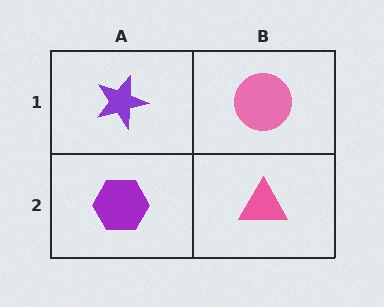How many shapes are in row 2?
2 shapes.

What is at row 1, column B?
A pink circle.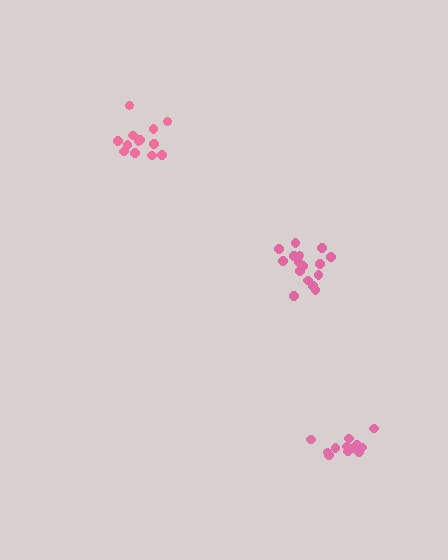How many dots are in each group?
Group 1: 12 dots, Group 2: 16 dots, Group 3: 13 dots (41 total).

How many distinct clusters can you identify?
There are 3 distinct clusters.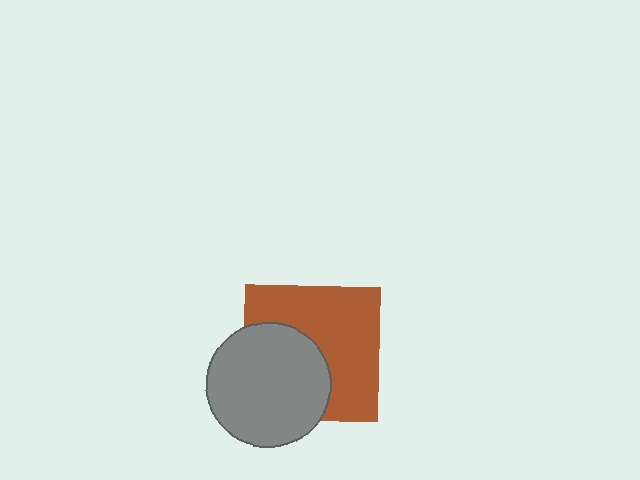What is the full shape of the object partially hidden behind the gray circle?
The partially hidden object is a brown square.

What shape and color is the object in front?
The object in front is a gray circle.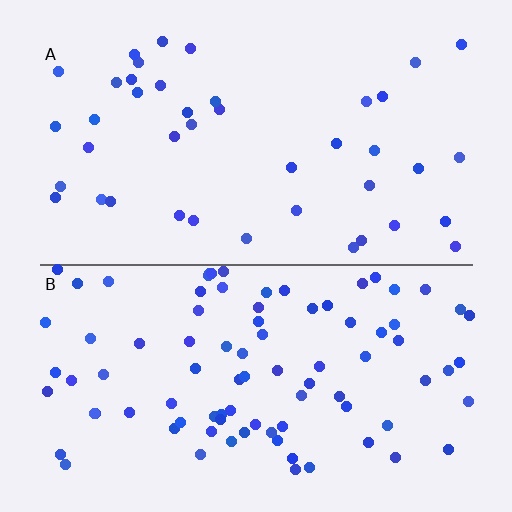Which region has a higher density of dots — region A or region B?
B (the bottom).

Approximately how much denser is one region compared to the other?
Approximately 2.1× — region B over region A.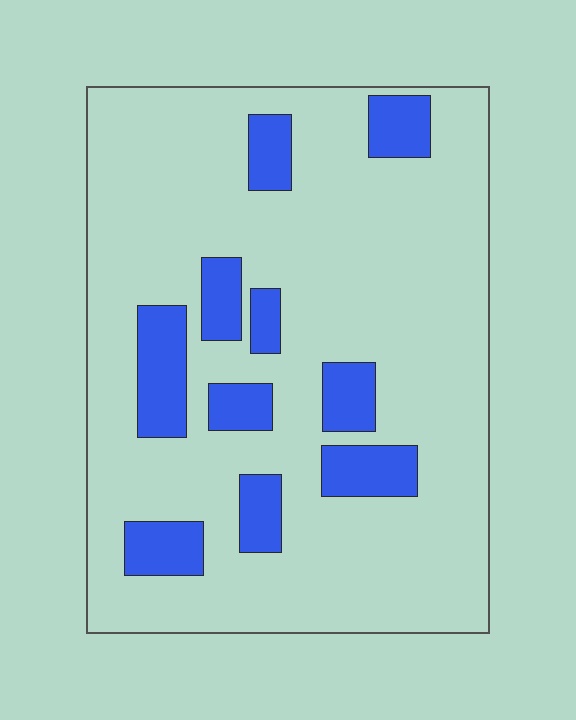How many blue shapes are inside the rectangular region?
10.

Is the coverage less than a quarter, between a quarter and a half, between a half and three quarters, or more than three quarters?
Less than a quarter.